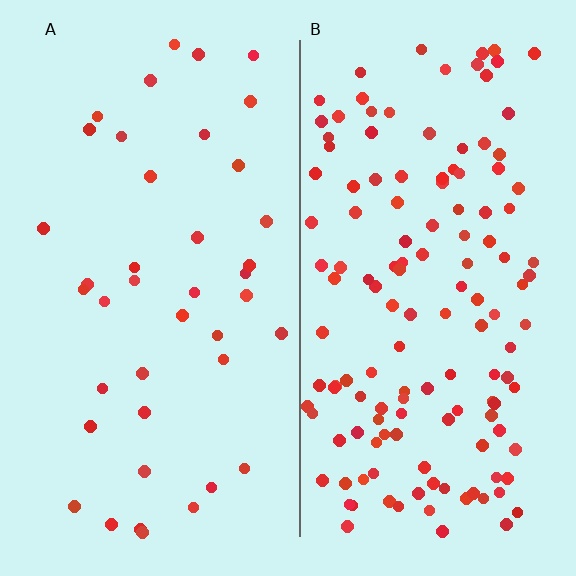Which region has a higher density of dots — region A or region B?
B (the right).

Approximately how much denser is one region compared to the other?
Approximately 3.4× — region B over region A.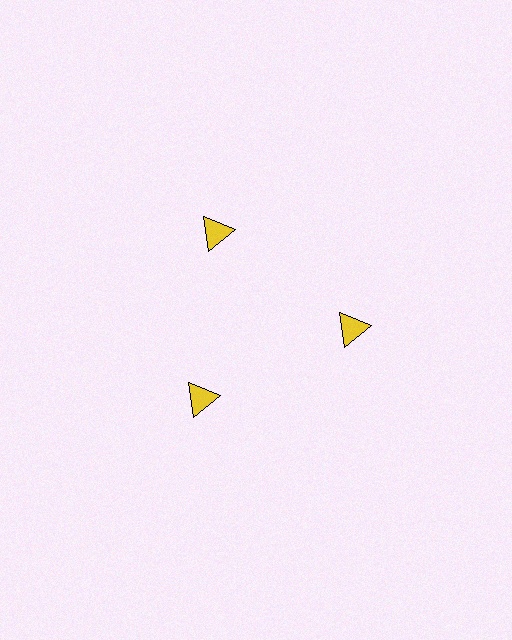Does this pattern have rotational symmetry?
Yes, this pattern has 3-fold rotational symmetry. It looks the same after rotating 120 degrees around the center.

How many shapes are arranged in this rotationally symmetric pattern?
There are 3 shapes, arranged in 3 groups of 1.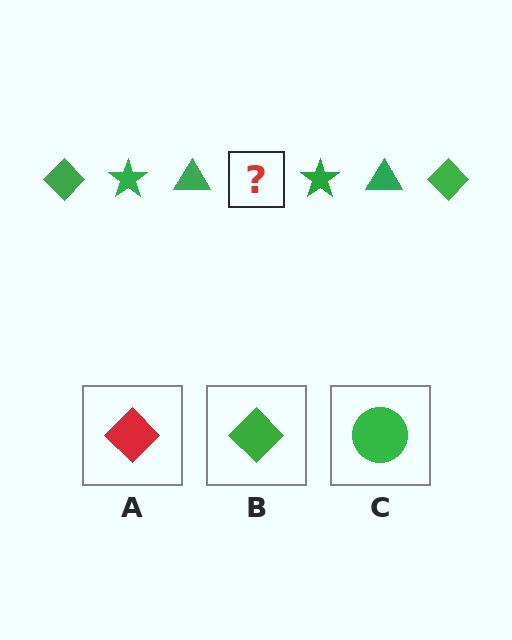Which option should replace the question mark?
Option B.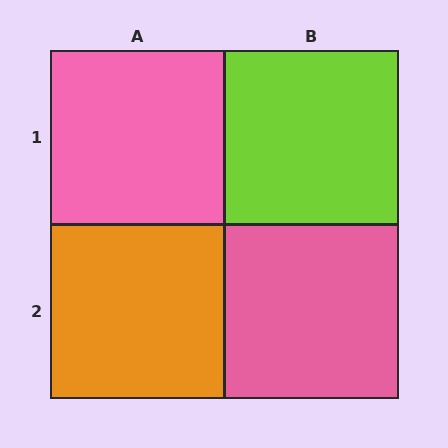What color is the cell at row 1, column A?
Pink.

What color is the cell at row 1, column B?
Lime.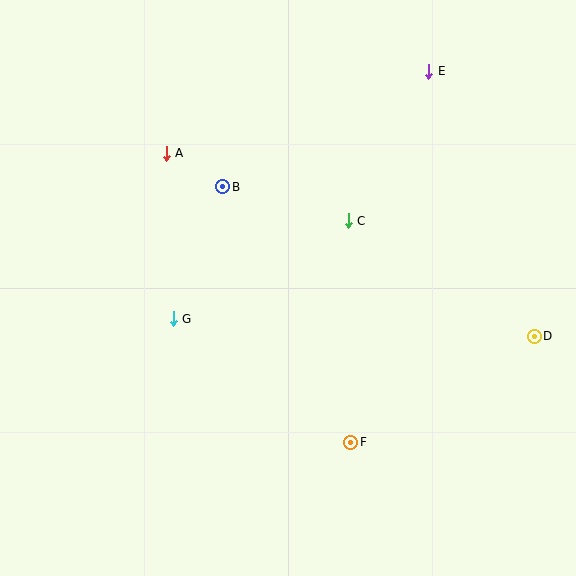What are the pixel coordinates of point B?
Point B is at (223, 187).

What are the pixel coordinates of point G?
Point G is at (173, 319).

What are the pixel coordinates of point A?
Point A is at (166, 153).